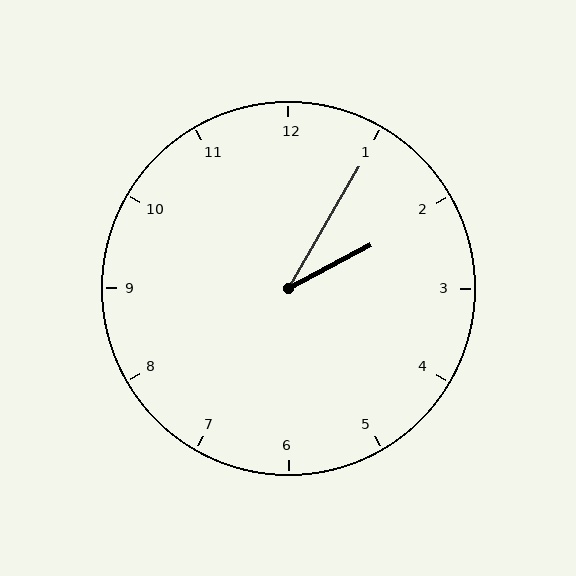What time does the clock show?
2:05.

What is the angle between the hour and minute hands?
Approximately 32 degrees.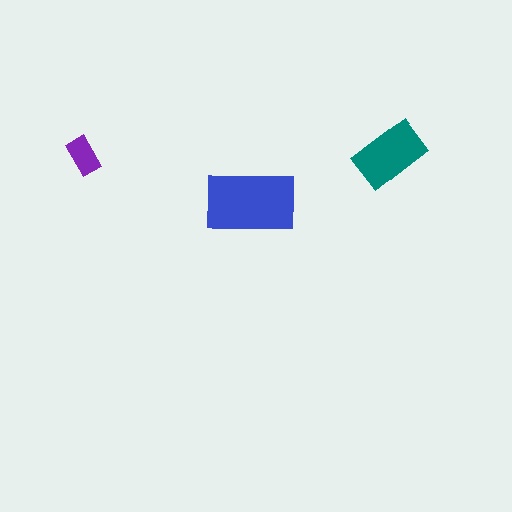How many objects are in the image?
There are 3 objects in the image.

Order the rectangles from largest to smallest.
the blue one, the teal one, the purple one.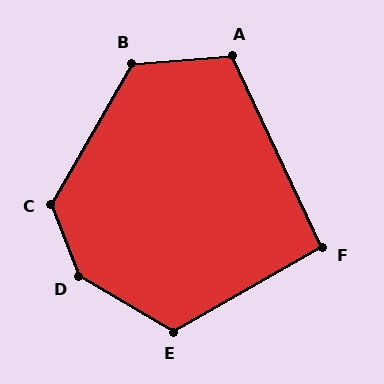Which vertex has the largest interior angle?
D, at approximately 141 degrees.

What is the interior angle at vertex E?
Approximately 120 degrees (obtuse).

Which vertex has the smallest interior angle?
F, at approximately 94 degrees.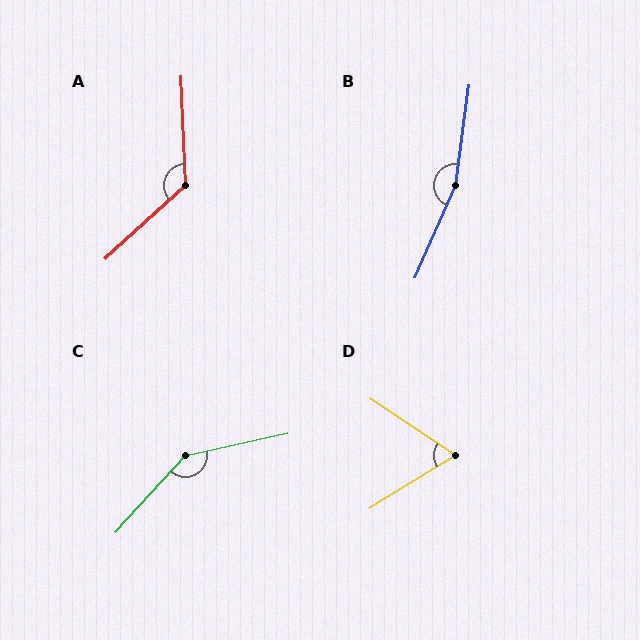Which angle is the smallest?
D, at approximately 66 degrees.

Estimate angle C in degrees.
Approximately 145 degrees.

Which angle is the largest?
B, at approximately 164 degrees.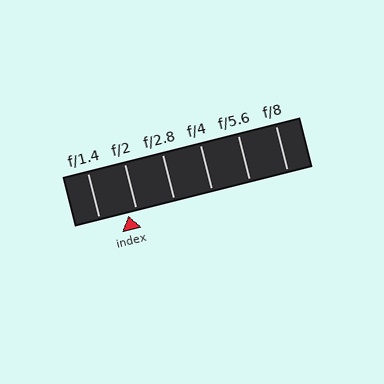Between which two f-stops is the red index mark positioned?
The index mark is between f/1.4 and f/2.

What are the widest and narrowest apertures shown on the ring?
The widest aperture shown is f/1.4 and the narrowest is f/8.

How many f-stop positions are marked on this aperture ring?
There are 6 f-stop positions marked.